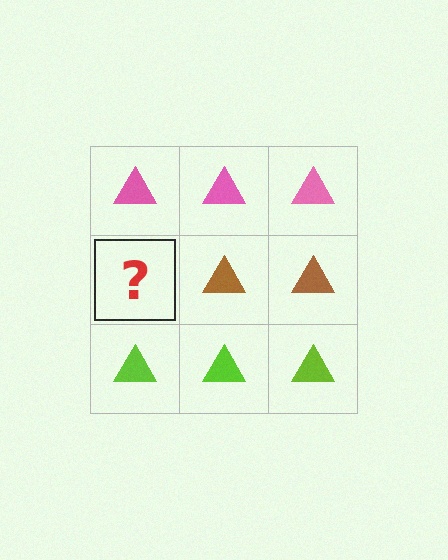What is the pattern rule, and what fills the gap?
The rule is that each row has a consistent color. The gap should be filled with a brown triangle.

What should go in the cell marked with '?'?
The missing cell should contain a brown triangle.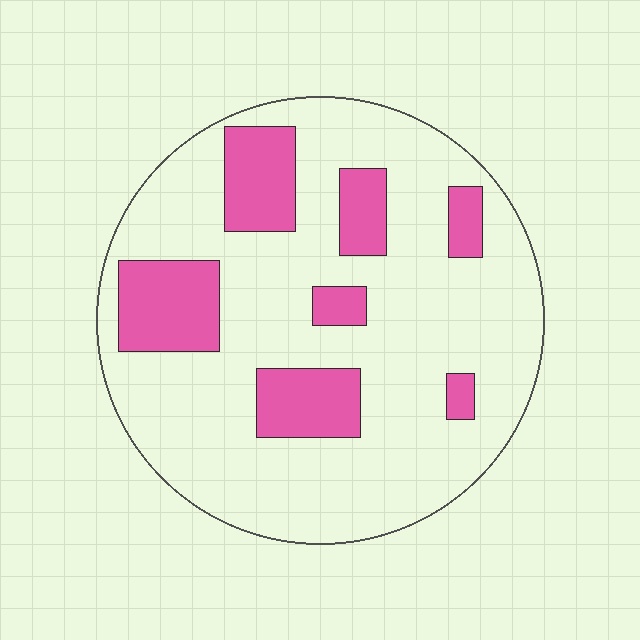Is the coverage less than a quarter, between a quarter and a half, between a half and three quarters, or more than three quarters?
Less than a quarter.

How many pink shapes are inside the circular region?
7.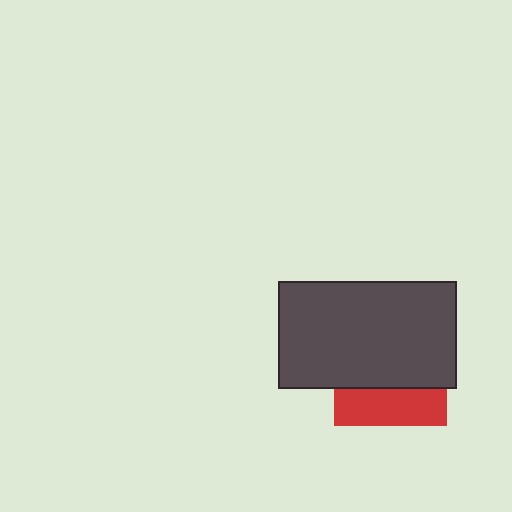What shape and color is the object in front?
The object in front is a dark gray rectangle.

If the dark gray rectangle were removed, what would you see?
You would see the complete red square.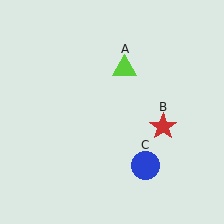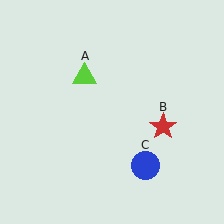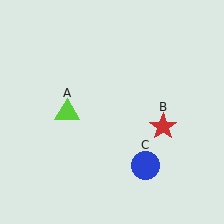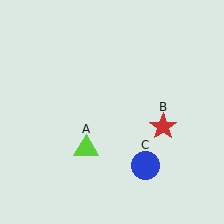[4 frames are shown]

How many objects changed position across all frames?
1 object changed position: lime triangle (object A).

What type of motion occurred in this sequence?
The lime triangle (object A) rotated counterclockwise around the center of the scene.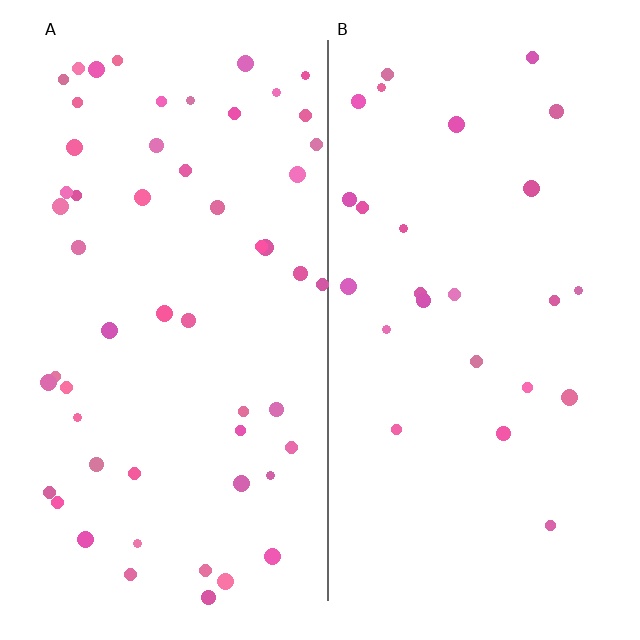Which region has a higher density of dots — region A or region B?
A (the left).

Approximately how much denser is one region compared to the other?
Approximately 2.1× — region A over region B.